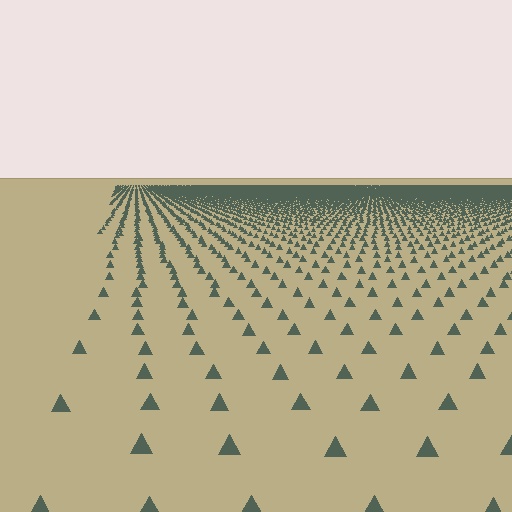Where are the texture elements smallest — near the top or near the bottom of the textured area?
Near the top.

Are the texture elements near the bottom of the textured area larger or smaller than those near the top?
Larger. Near the bottom, elements are closer to the viewer and appear at a bigger on-screen size.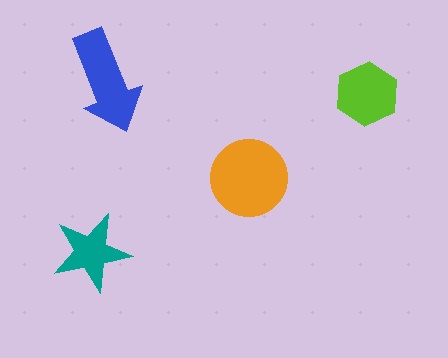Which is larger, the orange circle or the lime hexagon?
The orange circle.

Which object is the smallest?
The teal star.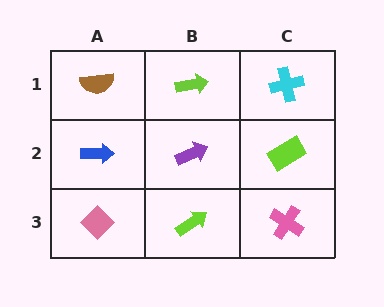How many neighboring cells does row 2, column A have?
3.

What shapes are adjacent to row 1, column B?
A purple arrow (row 2, column B), a brown semicircle (row 1, column A), a cyan cross (row 1, column C).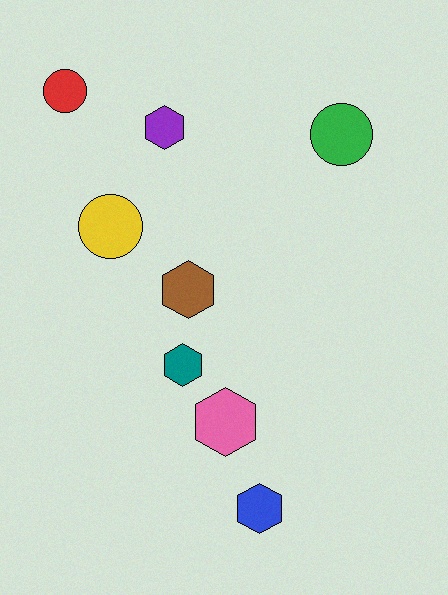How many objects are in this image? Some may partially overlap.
There are 8 objects.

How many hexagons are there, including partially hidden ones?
There are 5 hexagons.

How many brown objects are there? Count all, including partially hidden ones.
There is 1 brown object.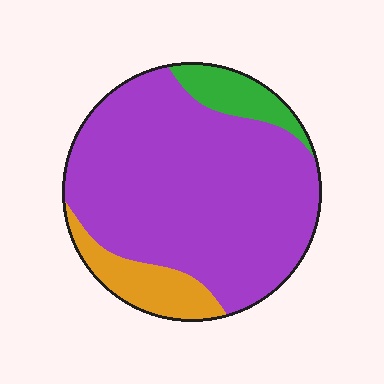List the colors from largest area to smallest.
From largest to smallest: purple, orange, green.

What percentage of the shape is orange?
Orange covers 12% of the shape.